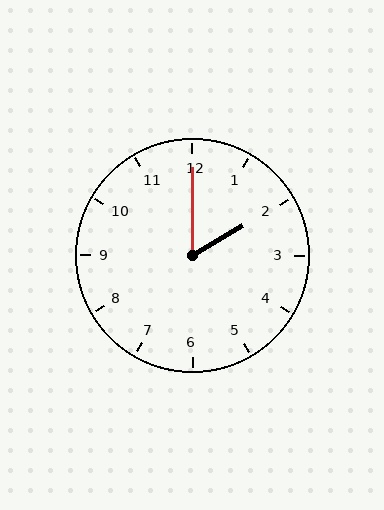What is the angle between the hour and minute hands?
Approximately 60 degrees.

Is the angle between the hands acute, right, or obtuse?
It is acute.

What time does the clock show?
2:00.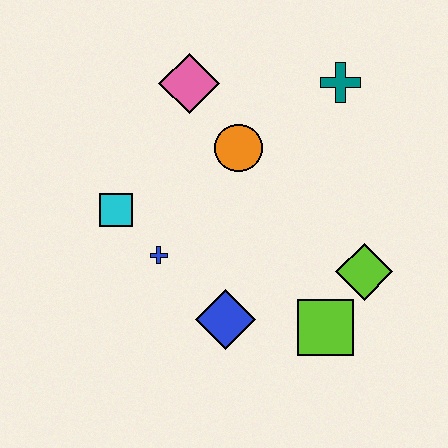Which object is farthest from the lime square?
The pink diamond is farthest from the lime square.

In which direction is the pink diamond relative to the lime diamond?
The pink diamond is above the lime diamond.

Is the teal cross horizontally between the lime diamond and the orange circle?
Yes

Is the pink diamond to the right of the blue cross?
Yes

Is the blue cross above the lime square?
Yes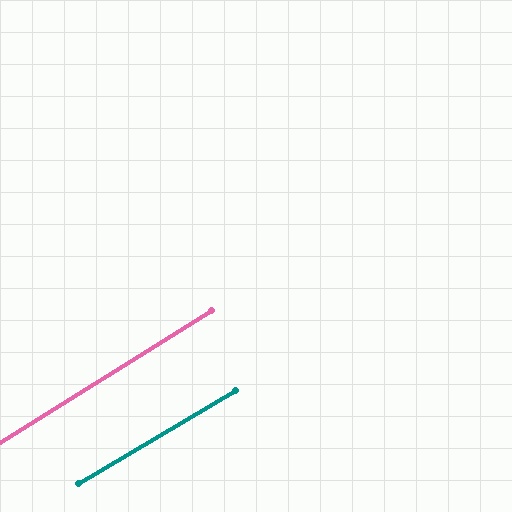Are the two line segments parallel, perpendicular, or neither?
Parallel — their directions differ by only 1.1°.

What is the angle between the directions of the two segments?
Approximately 1 degree.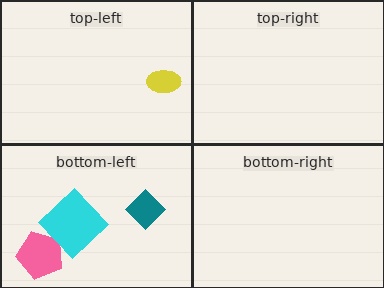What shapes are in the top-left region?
The yellow ellipse.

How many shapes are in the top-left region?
1.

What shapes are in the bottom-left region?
The teal diamond, the pink pentagon, the cyan diamond.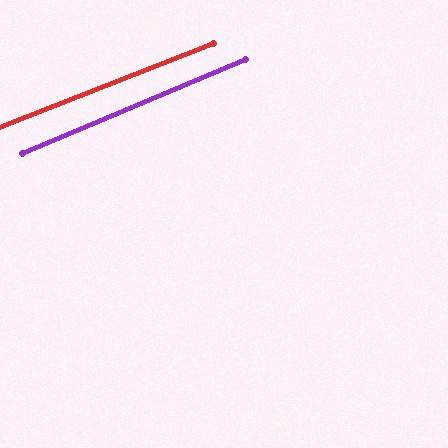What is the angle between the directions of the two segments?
Approximately 1 degree.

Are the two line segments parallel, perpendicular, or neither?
Parallel — their directions differ by only 1.5°.